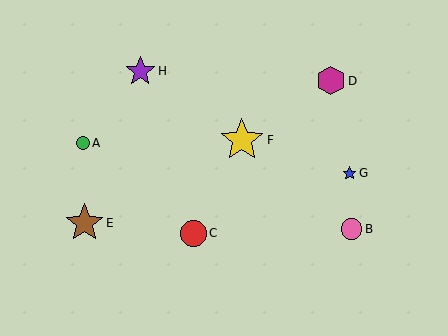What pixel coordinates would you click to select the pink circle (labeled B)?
Click at (352, 229) to select the pink circle B.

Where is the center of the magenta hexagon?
The center of the magenta hexagon is at (331, 81).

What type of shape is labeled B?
Shape B is a pink circle.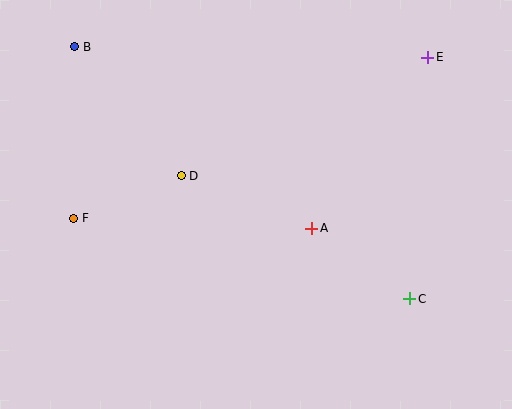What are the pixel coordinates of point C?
Point C is at (410, 299).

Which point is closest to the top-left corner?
Point B is closest to the top-left corner.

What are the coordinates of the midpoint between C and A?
The midpoint between C and A is at (361, 264).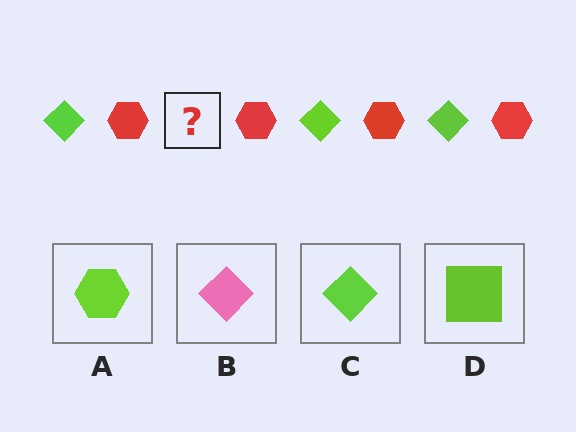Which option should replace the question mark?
Option C.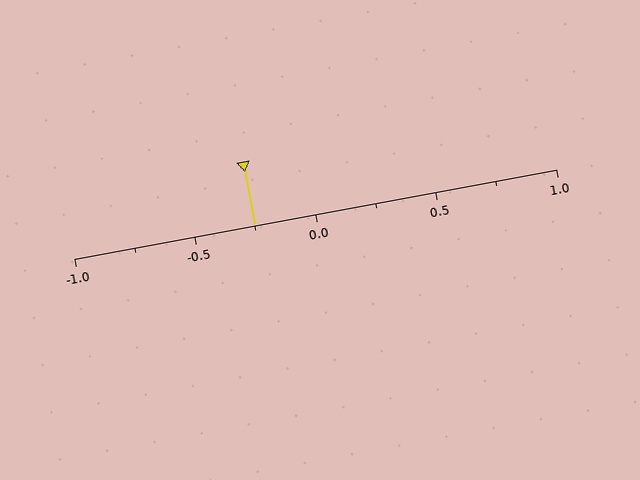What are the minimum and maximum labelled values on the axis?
The axis runs from -1.0 to 1.0.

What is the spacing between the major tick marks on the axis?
The major ticks are spaced 0.5 apart.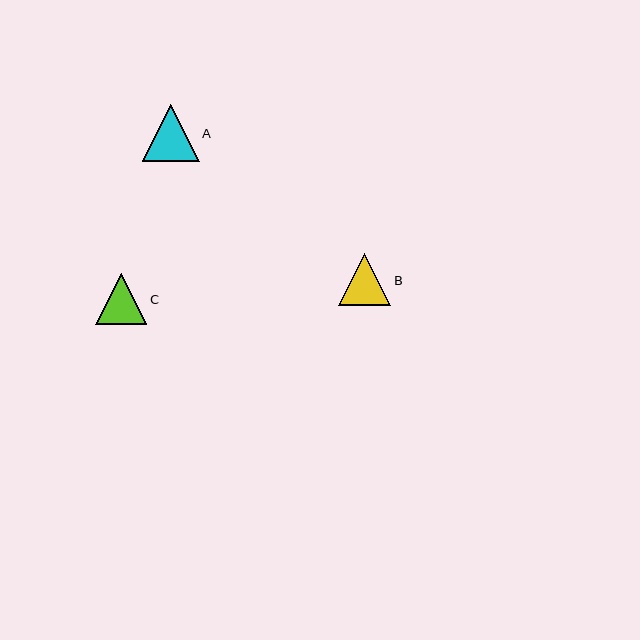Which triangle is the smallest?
Triangle C is the smallest with a size of approximately 51 pixels.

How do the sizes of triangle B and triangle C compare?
Triangle B and triangle C are approximately the same size.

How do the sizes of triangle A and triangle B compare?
Triangle A and triangle B are approximately the same size.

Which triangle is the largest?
Triangle A is the largest with a size of approximately 57 pixels.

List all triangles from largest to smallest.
From largest to smallest: A, B, C.